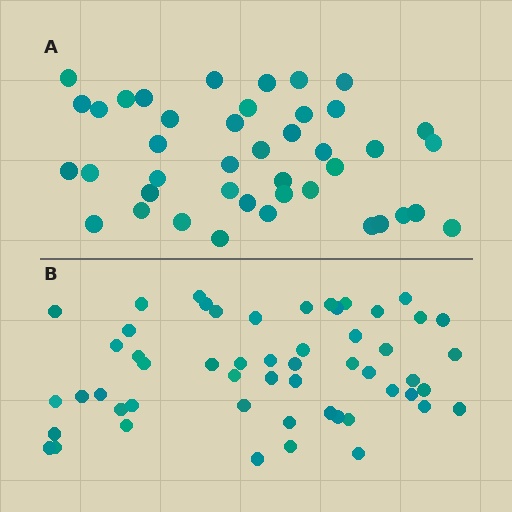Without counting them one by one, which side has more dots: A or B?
Region B (the bottom region) has more dots.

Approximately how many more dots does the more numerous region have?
Region B has roughly 12 or so more dots than region A.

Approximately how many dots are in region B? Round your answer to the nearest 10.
About 50 dots. (The exact count is 54, which rounds to 50.)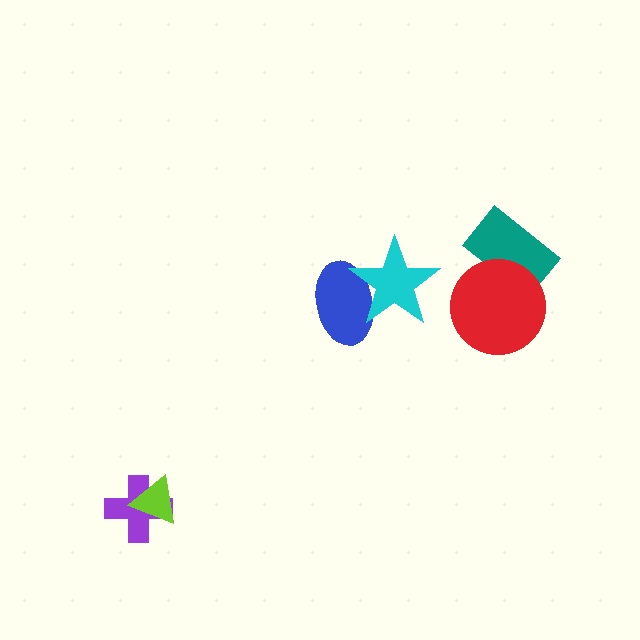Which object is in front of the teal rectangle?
The red circle is in front of the teal rectangle.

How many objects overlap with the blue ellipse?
1 object overlaps with the blue ellipse.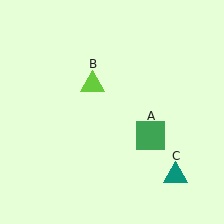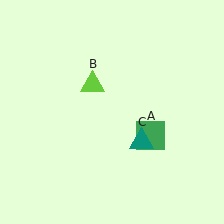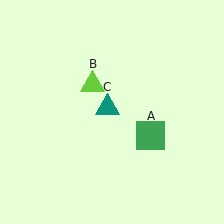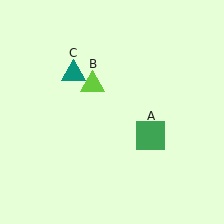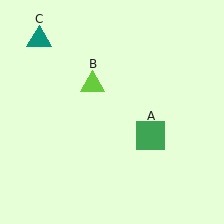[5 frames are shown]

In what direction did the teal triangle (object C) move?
The teal triangle (object C) moved up and to the left.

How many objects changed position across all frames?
1 object changed position: teal triangle (object C).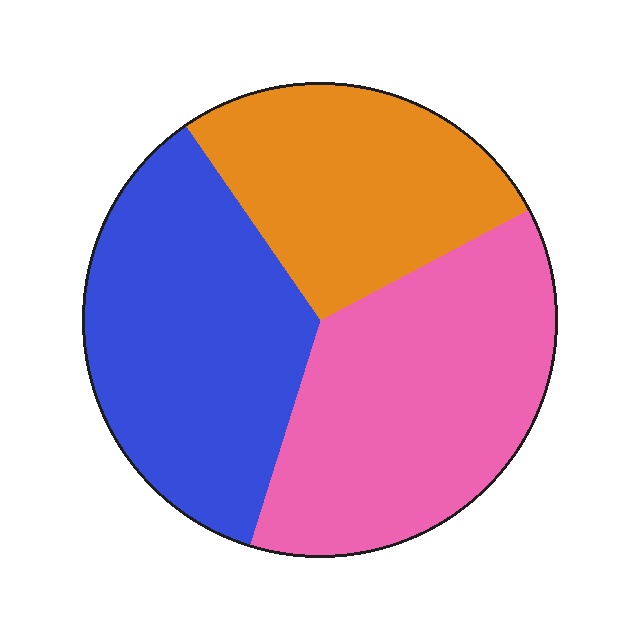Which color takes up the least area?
Orange, at roughly 25%.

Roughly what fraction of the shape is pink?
Pink covers 37% of the shape.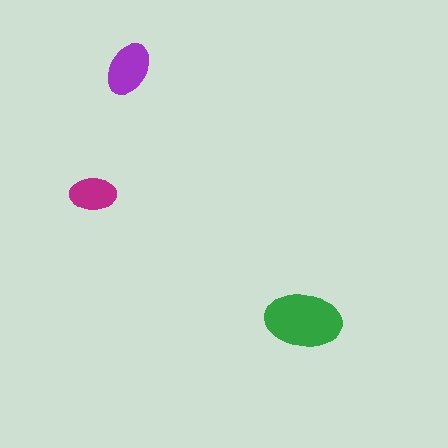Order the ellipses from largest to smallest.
the green one, the purple one, the magenta one.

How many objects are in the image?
There are 3 objects in the image.